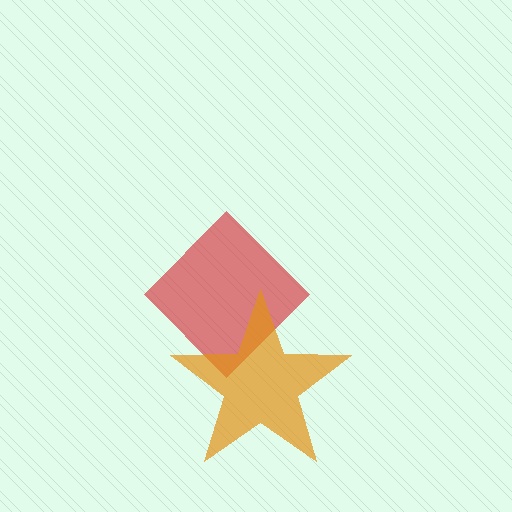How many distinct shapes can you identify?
There are 2 distinct shapes: a red diamond, an orange star.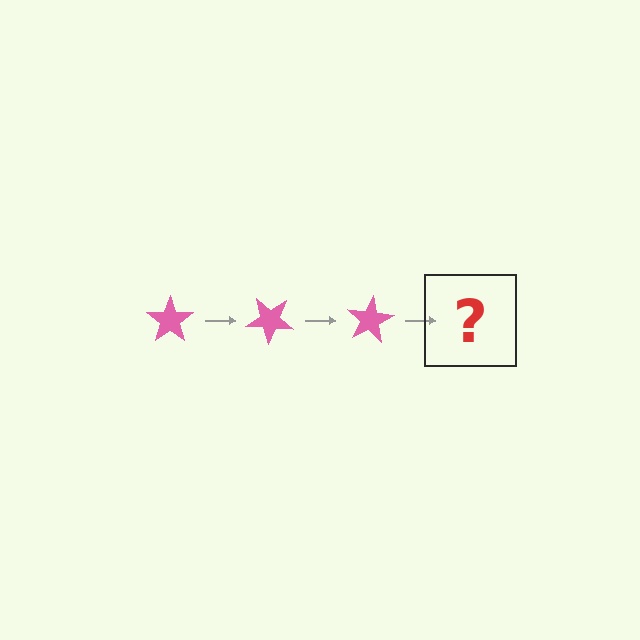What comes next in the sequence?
The next element should be a pink star rotated 120 degrees.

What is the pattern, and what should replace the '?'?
The pattern is that the star rotates 40 degrees each step. The '?' should be a pink star rotated 120 degrees.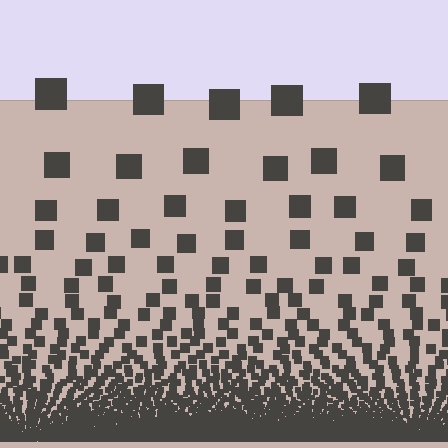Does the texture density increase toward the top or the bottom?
Density increases toward the bottom.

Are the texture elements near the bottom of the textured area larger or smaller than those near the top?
Smaller. The gradient is inverted — elements near the bottom are smaller and denser.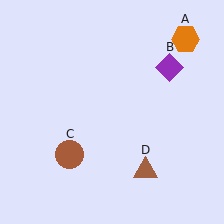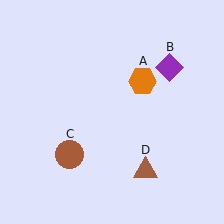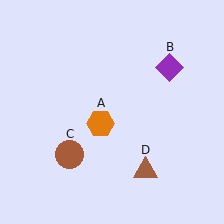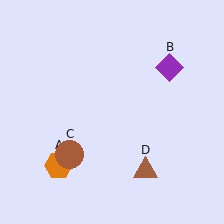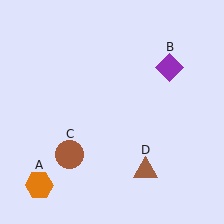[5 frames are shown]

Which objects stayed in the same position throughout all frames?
Purple diamond (object B) and brown circle (object C) and brown triangle (object D) remained stationary.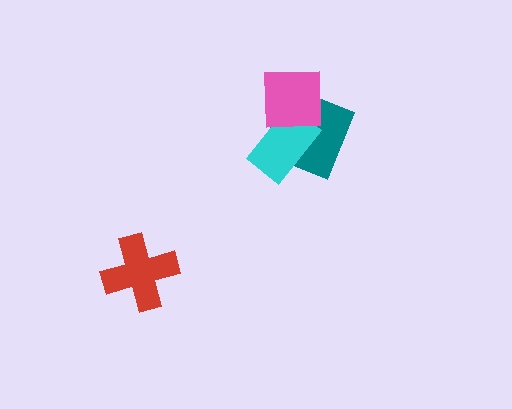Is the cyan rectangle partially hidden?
Yes, it is partially covered by another shape.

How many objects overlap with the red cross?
0 objects overlap with the red cross.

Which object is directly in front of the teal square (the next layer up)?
The cyan rectangle is directly in front of the teal square.